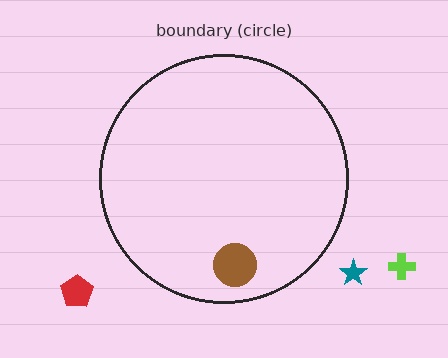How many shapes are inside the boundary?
1 inside, 3 outside.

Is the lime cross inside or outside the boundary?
Outside.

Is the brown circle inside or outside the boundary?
Inside.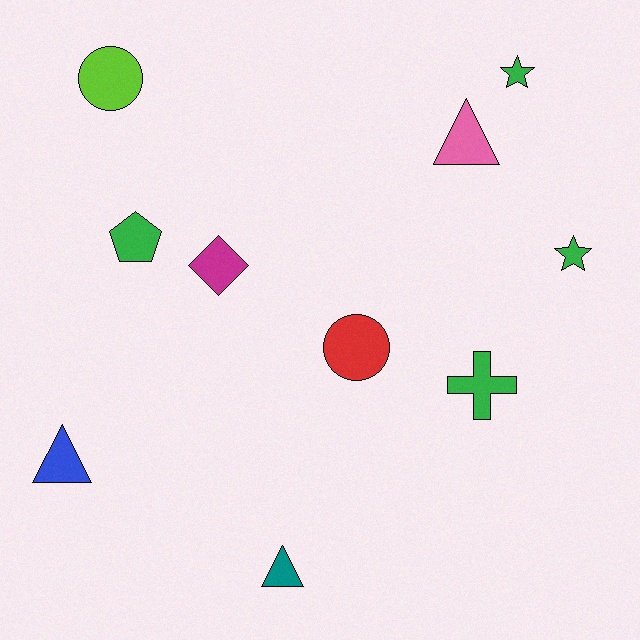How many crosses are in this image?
There is 1 cross.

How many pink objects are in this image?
There is 1 pink object.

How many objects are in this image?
There are 10 objects.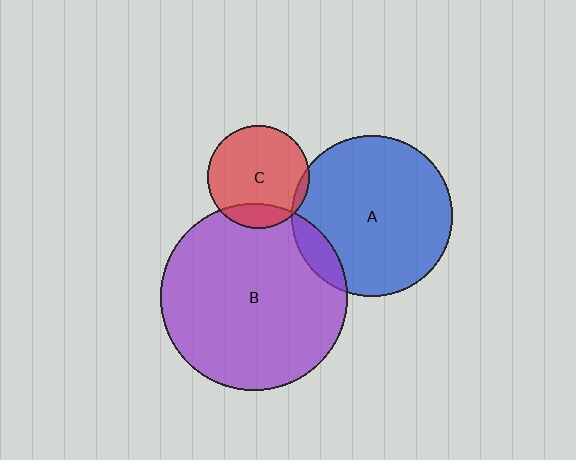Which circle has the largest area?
Circle B (purple).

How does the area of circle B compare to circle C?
Approximately 3.3 times.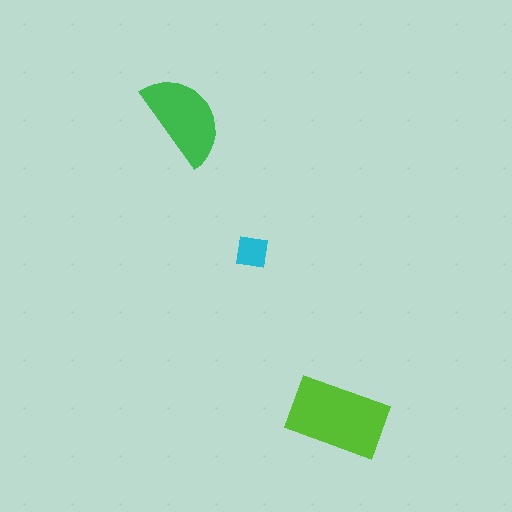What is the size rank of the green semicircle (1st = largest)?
2nd.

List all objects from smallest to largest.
The cyan square, the green semicircle, the lime rectangle.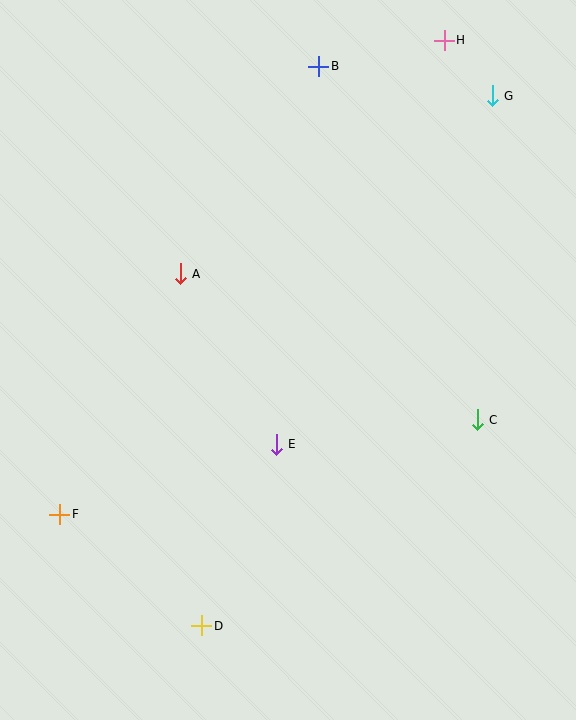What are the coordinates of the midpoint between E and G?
The midpoint between E and G is at (384, 270).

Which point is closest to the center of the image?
Point E at (276, 444) is closest to the center.